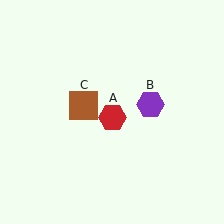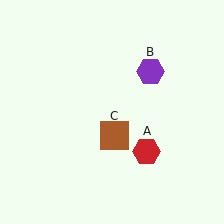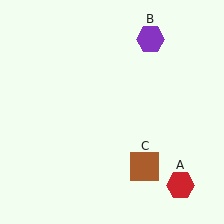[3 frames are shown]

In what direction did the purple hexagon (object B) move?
The purple hexagon (object B) moved up.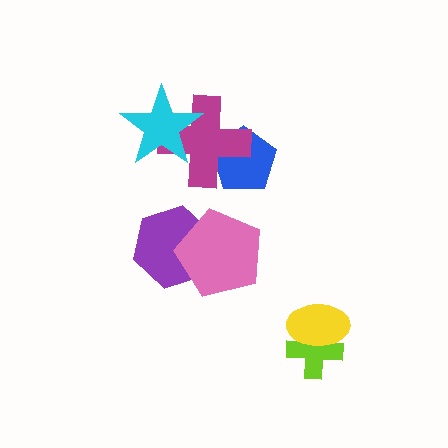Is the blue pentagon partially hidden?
Yes, it is partially covered by another shape.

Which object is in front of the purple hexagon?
The pink pentagon is in front of the purple hexagon.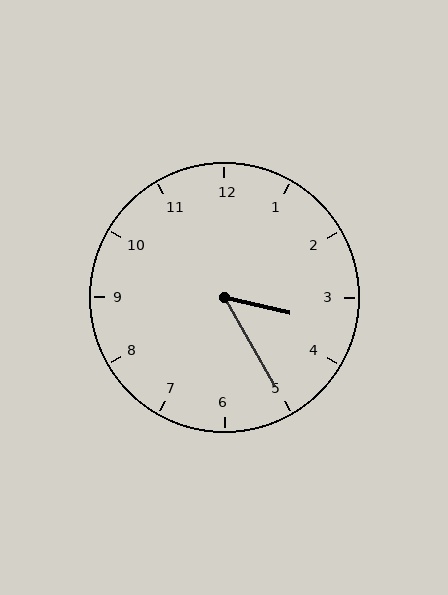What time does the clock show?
3:25.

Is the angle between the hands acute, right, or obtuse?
It is acute.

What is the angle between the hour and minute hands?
Approximately 48 degrees.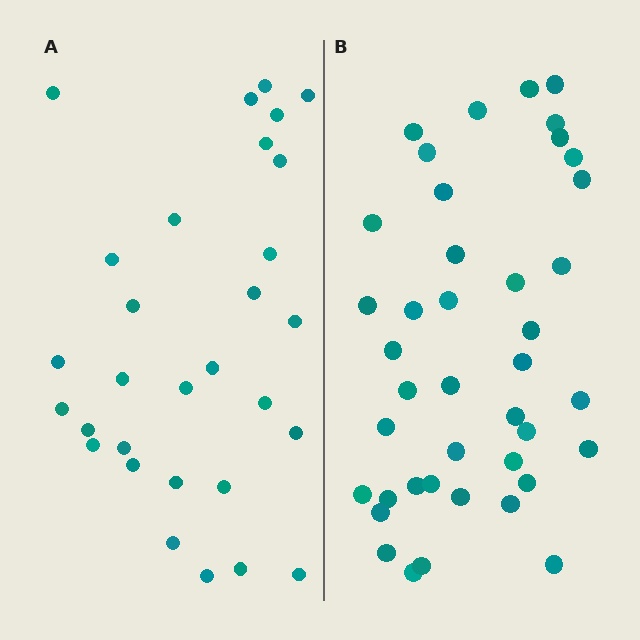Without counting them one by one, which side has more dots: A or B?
Region B (the right region) has more dots.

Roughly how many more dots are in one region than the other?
Region B has roughly 12 or so more dots than region A.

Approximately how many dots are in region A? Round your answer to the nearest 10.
About 30 dots.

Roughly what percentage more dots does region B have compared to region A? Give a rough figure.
About 35% more.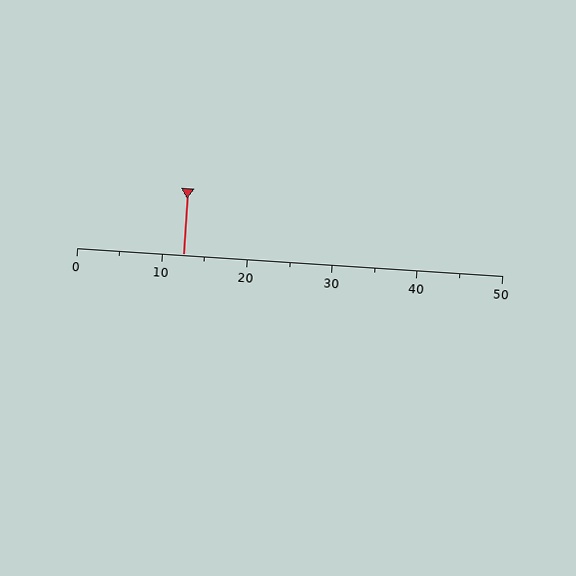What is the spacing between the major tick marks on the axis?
The major ticks are spaced 10 apart.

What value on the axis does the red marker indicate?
The marker indicates approximately 12.5.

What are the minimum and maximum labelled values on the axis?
The axis runs from 0 to 50.